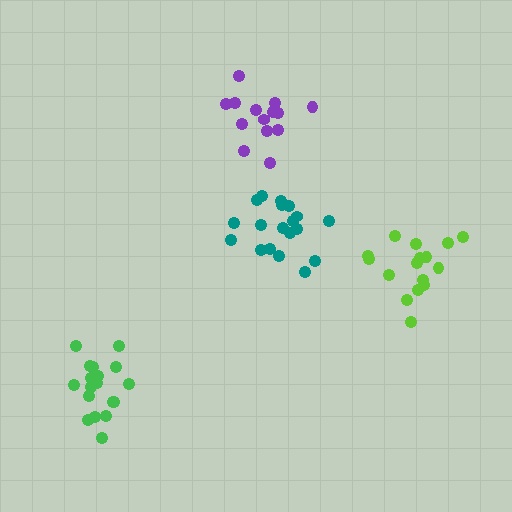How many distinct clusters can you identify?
There are 4 distinct clusters.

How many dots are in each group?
Group 1: 14 dots, Group 2: 19 dots, Group 3: 16 dots, Group 4: 19 dots (68 total).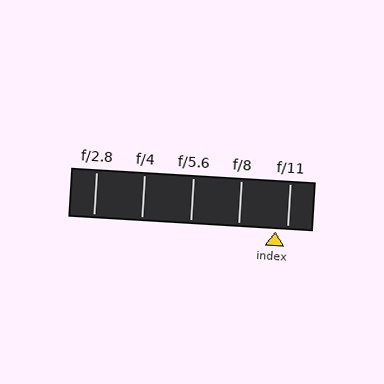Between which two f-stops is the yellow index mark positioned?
The index mark is between f/8 and f/11.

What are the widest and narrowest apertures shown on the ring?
The widest aperture shown is f/2.8 and the narrowest is f/11.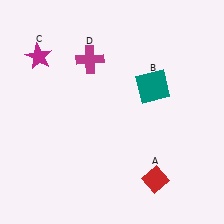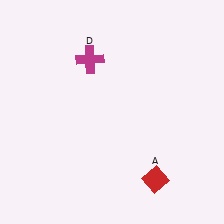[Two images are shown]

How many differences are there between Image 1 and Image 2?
There are 2 differences between the two images.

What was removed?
The teal square (B), the magenta star (C) were removed in Image 2.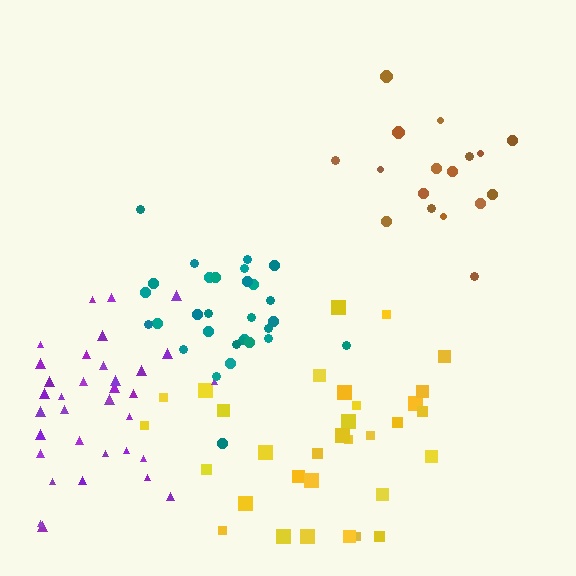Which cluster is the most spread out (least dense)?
Brown.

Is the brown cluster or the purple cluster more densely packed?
Purple.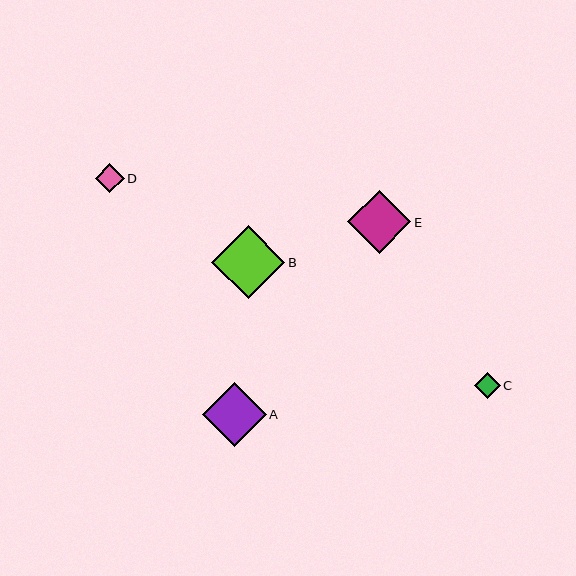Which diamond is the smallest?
Diamond C is the smallest with a size of approximately 26 pixels.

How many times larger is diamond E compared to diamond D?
Diamond E is approximately 2.2 times the size of diamond D.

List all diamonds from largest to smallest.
From largest to smallest: B, A, E, D, C.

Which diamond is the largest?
Diamond B is the largest with a size of approximately 74 pixels.